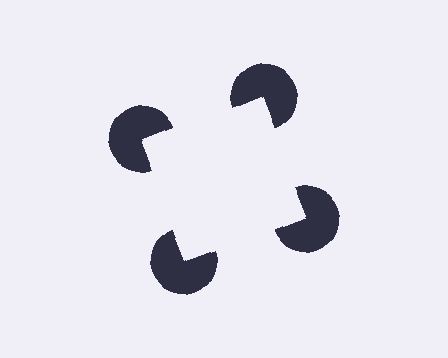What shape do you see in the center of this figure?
An illusory square — its edges are inferred from the aligned wedge cuts in the pac-man discs, not physically drawn.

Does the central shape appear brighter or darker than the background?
It typically appears slightly brighter than the background, even though no actual brightness change is drawn.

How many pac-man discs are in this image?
There are 4 — one at each vertex of the illusory square.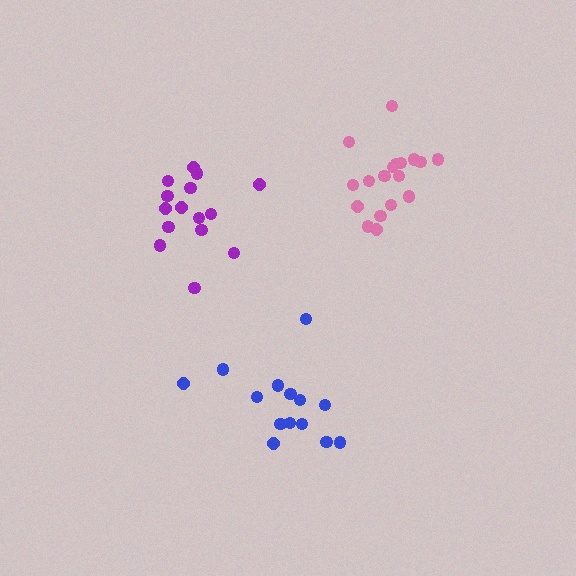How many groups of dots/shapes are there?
There are 3 groups.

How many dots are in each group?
Group 1: 18 dots, Group 2: 15 dots, Group 3: 14 dots (47 total).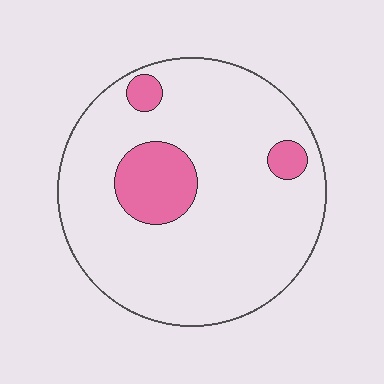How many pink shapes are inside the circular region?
3.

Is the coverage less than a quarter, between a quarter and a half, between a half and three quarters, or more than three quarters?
Less than a quarter.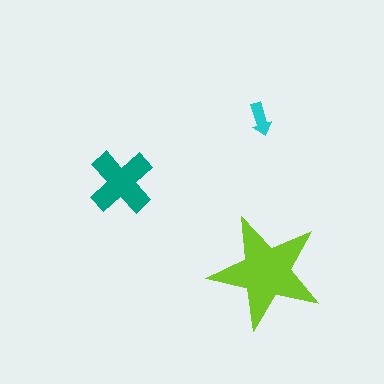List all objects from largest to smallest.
The lime star, the teal cross, the cyan arrow.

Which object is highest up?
The cyan arrow is topmost.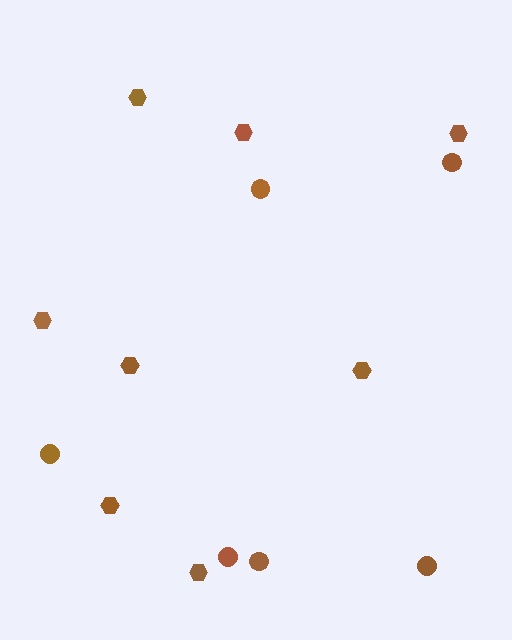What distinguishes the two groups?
There are 2 groups: one group of hexagons (8) and one group of circles (6).